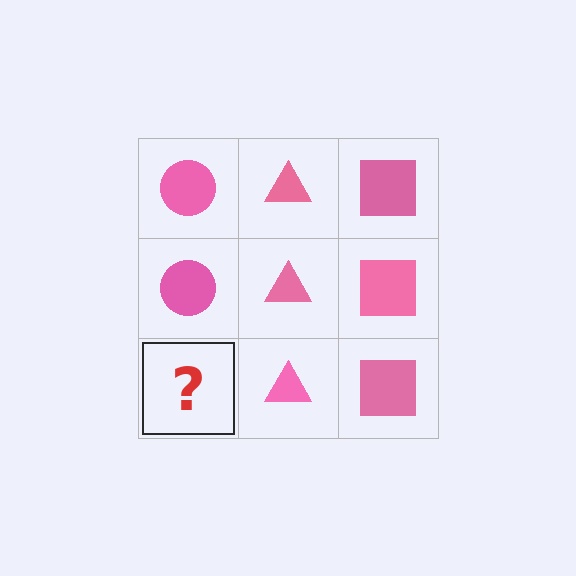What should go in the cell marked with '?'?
The missing cell should contain a pink circle.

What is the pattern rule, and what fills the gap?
The rule is that each column has a consistent shape. The gap should be filled with a pink circle.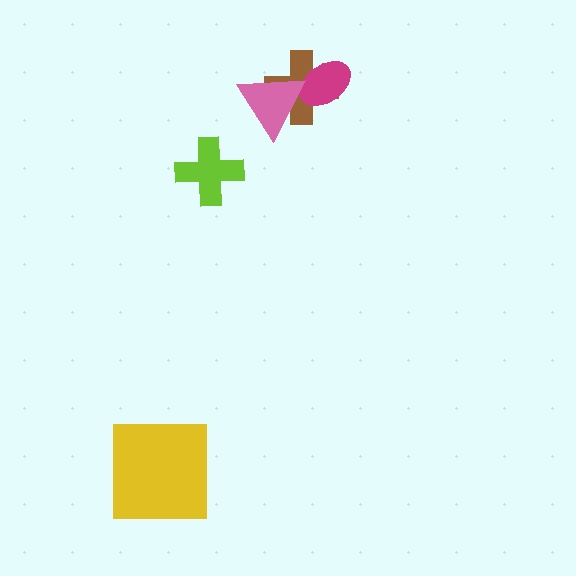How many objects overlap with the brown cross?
2 objects overlap with the brown cross.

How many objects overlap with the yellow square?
0 objects overlap with the yellow square.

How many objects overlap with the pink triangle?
2 objects overlap with the pink triangle.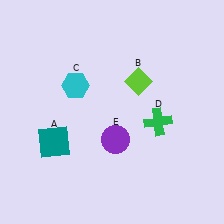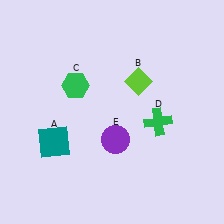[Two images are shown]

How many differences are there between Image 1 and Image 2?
There is 1 difference between the two images.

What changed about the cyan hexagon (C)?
In Image 1, C is cyan. In Image 2, it changed to green.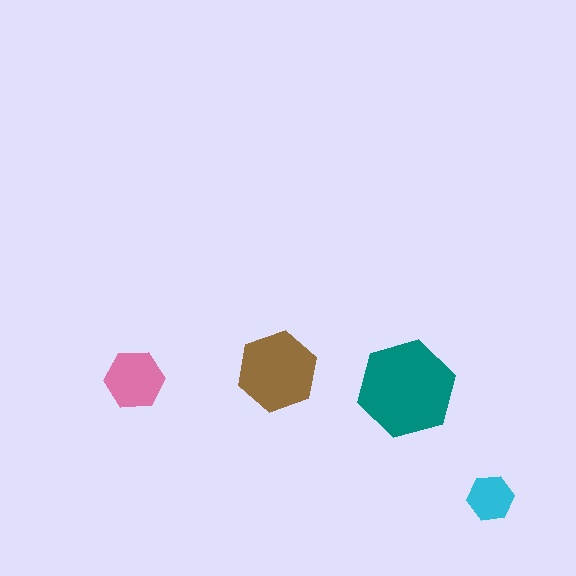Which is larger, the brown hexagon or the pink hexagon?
The brown one.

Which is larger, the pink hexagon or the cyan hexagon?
The pink one.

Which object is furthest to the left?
The pink hexagon is leftmost.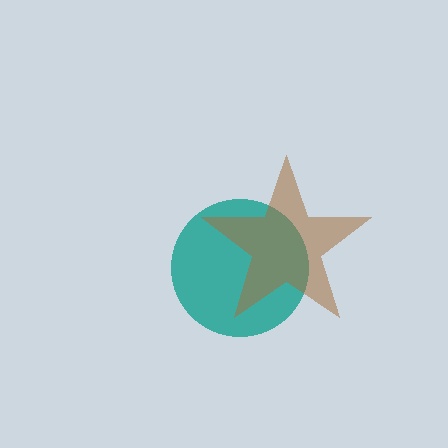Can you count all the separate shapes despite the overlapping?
Yes, there are 2 separate shapes.